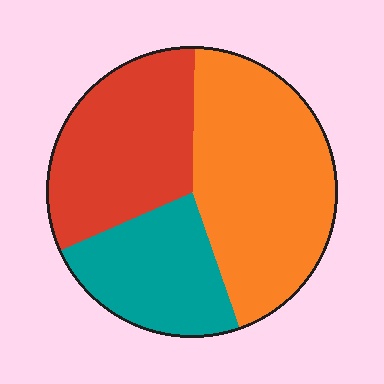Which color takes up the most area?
Orange, at roughly 45%.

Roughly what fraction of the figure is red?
Red covers roughly 30% of the figure.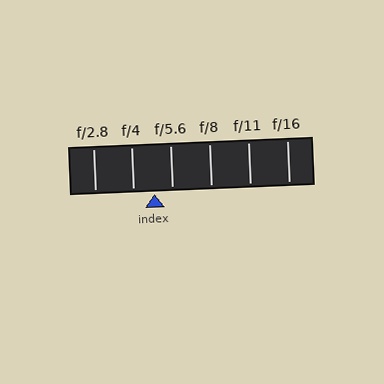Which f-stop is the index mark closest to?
The index mark is closest to f/5.6.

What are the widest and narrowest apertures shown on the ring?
The widest aperture shown is f/2.8 and the narrowest is f/16.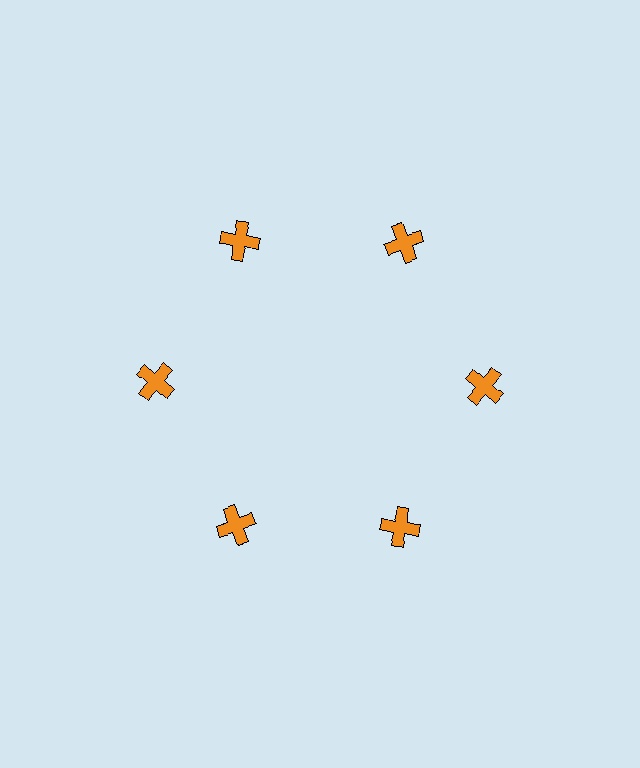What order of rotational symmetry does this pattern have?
This pattern has 6-fold rotational symmetry.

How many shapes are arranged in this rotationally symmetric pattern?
There are 6 shapes, arranged in 6 groups of 1.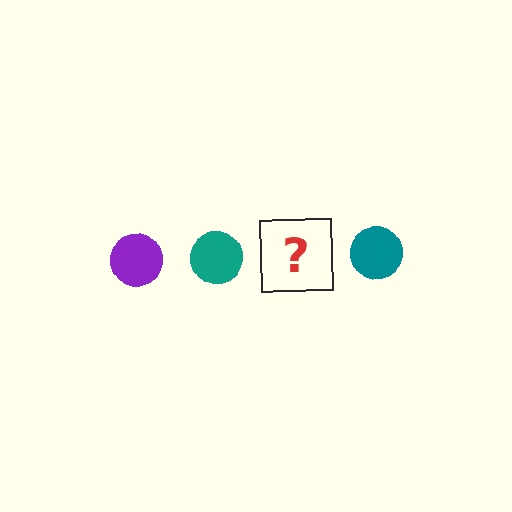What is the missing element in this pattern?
The missing element is a purple circle.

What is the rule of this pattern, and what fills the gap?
The rule is that the pattern cycles through purple, teal circles. The gap should be filled with a purple circle.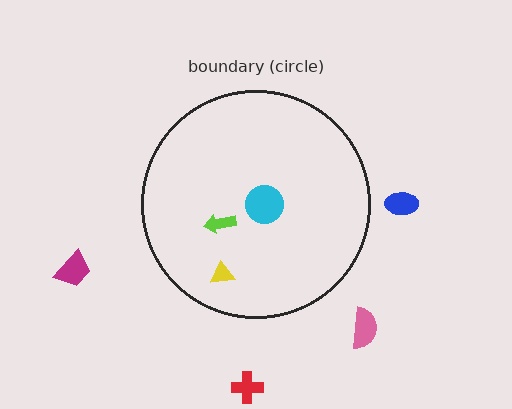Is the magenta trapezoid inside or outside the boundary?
Outside.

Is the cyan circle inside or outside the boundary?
Inside.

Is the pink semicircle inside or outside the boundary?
Outside.